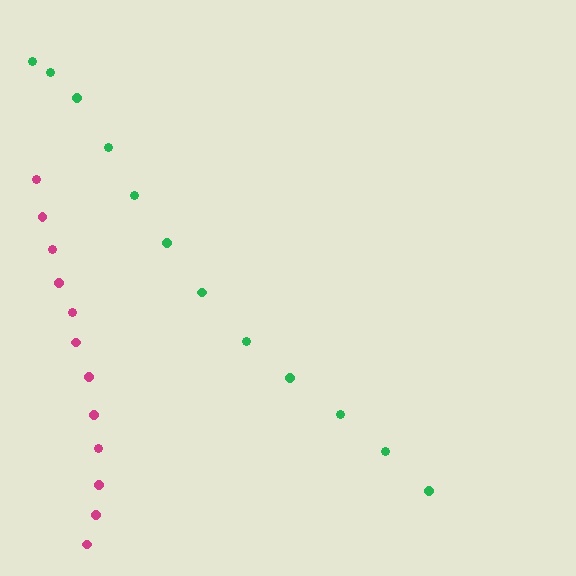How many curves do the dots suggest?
There are 2 distinct paths.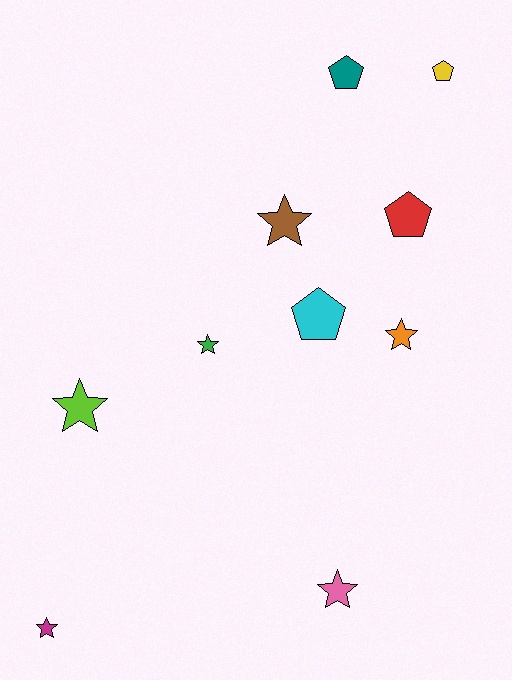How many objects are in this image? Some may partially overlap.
There are 10 objects.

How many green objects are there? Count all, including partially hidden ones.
There is 1 green object.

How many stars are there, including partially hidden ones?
There are 6 stars.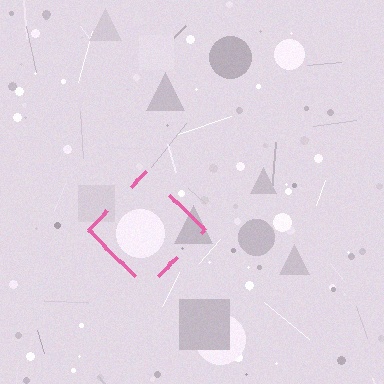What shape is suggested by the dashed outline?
The dashed outline suggests a diamond.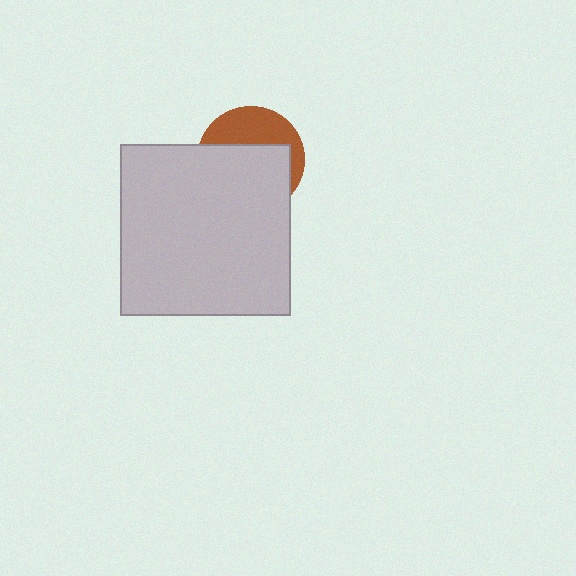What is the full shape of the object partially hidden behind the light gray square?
The partially hidden object is a brown circle.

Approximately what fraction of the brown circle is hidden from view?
Roughly 63% of the brown circle is hidden behind the light gray square.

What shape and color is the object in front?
The object in front is a light gray square.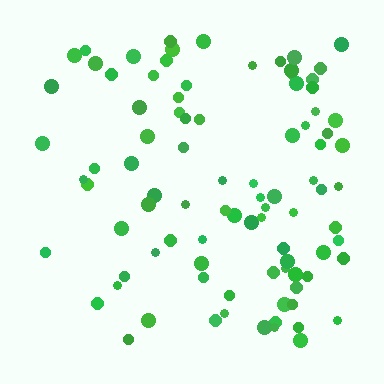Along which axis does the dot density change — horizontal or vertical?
Horizontal.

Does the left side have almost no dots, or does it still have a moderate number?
Still a moderate number, just noticeably fewer than the right.